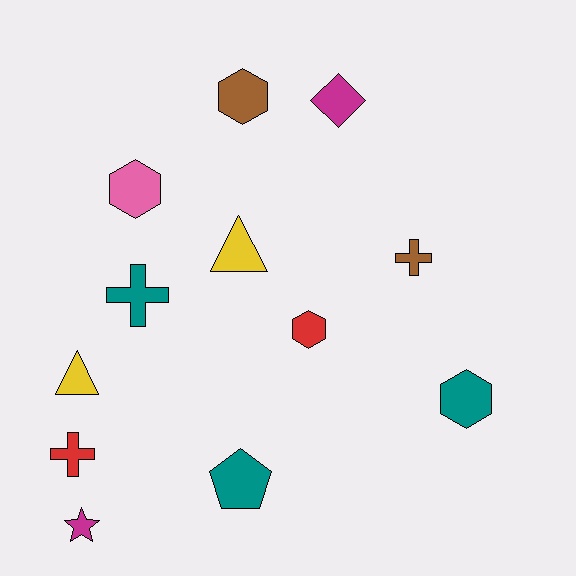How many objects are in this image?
There are 12 objects.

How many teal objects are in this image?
There are 3 teal objects.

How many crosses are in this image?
There are 3 crosses.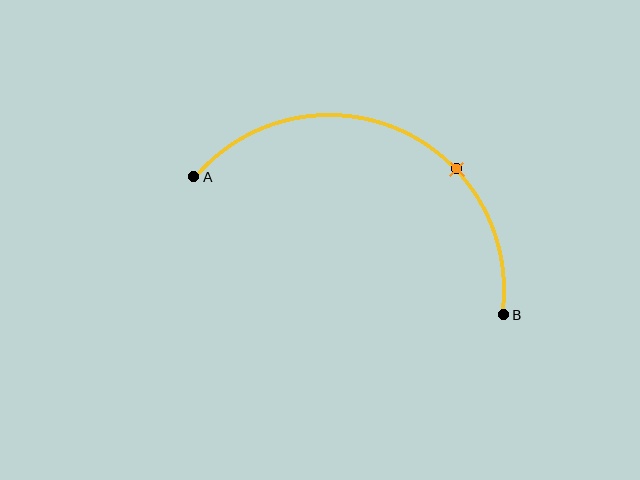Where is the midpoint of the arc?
The arc midpoint is the point on the curve farthest from the straight line joining A and B. It sits above that line.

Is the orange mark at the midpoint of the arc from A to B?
No. The orange mark lies on the arc but is closer to endpoint B. The arc midpoint would be at the point on the curve equidistant along the arc from both A and B.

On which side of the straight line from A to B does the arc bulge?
The arc bulges above the straight line connecting A and B.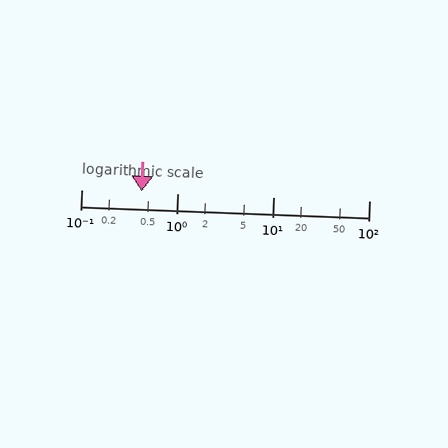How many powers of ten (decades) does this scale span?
The scale spans 3 decades, from 0.1 to 100.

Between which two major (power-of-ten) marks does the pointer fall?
The pointer is between 0.1 and 1.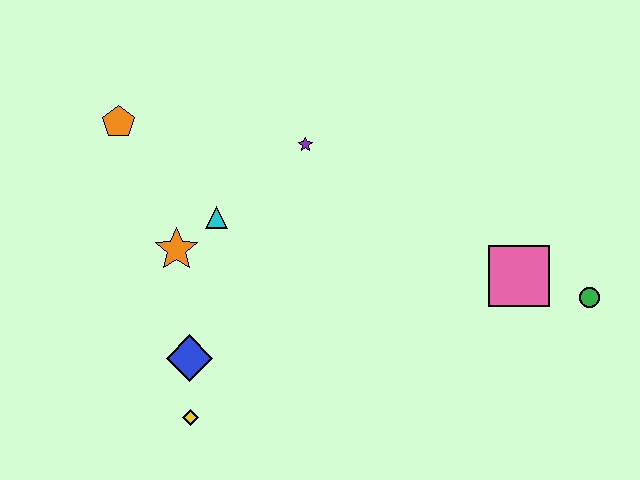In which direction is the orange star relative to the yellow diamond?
The orange star is above the yellow diamond.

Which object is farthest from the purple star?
The green circle is farthest from the purple star.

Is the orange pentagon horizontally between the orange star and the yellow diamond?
No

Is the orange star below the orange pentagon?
Yes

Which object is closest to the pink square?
The green circle is closest to the pink square.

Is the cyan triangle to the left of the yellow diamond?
No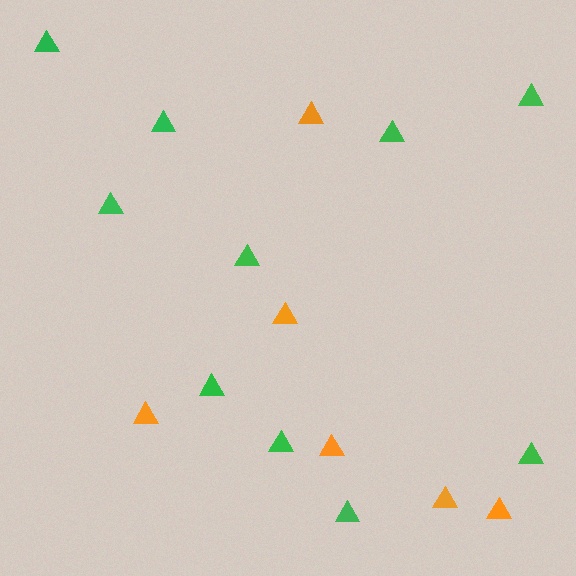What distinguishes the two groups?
There are 2 groups: one group of orange triangles (6) and one group of green triangles (10).